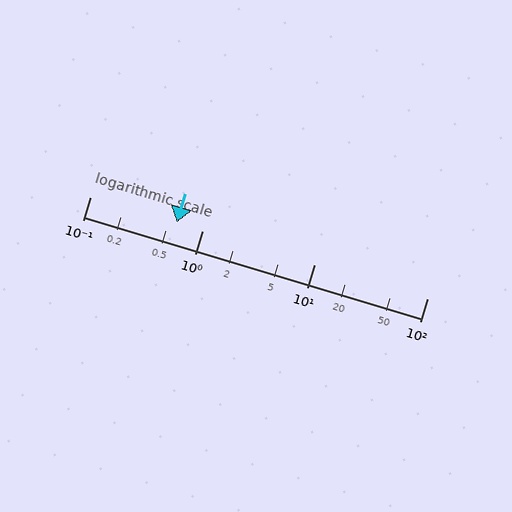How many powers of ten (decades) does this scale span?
The scale spans 3 decades, from 0.1 to 100.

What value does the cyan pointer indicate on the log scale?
The pointer indicates approximately 0.59.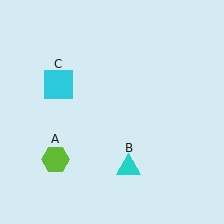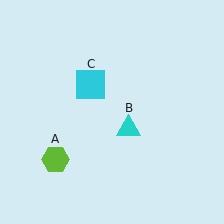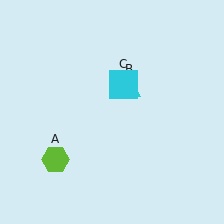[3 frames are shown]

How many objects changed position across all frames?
2 objects changed position: cyan triangle (object B), cyan square (object C).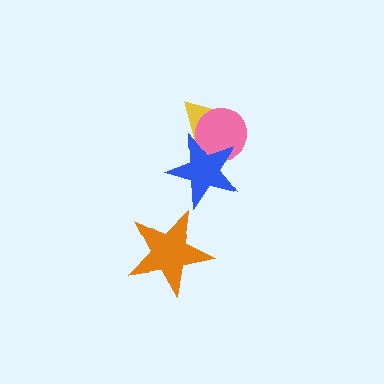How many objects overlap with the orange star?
0 objects overlap with the orange star.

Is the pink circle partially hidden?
Yes, it is partially covered by another shape.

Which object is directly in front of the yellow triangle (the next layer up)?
The pink circle is directly in front of the yellow triangle.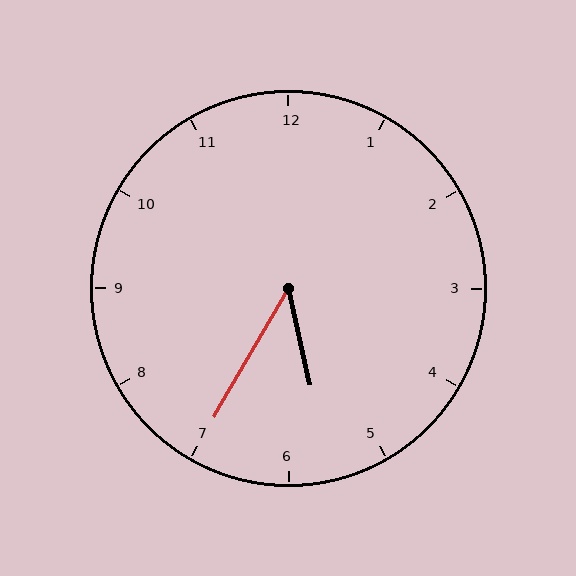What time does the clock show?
5:35.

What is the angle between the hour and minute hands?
Approximately 42 degrees.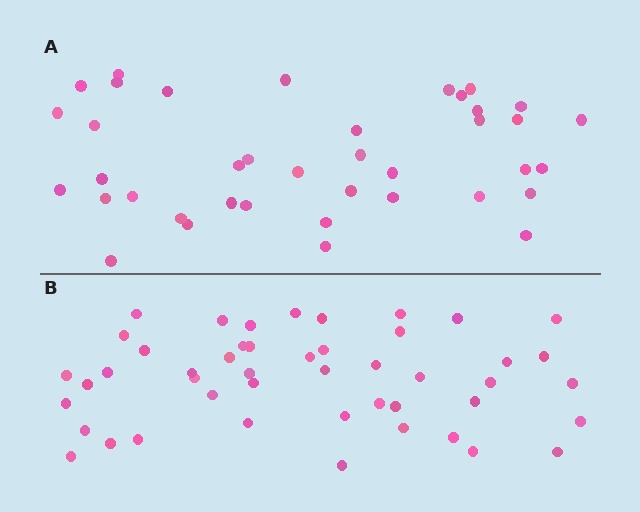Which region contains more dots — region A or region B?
Region B (the bottom region) has more dots.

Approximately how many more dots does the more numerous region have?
Region B has roughly 8 or so more dots than region A.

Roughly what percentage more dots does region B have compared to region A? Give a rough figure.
About 20% more.